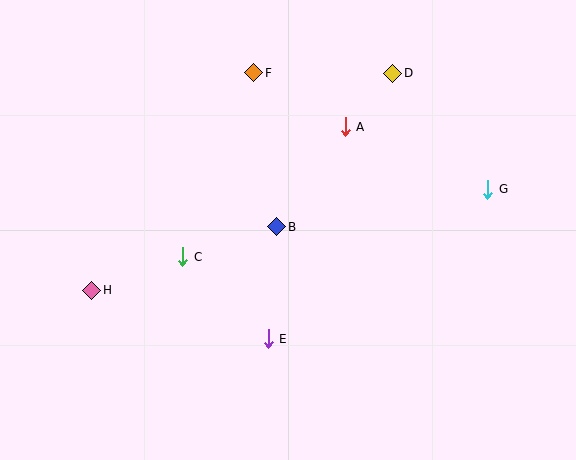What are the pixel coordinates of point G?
Point G is at (488, 189).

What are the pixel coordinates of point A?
Point A is at (345, 127).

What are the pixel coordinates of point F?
Point F is at (254, 73).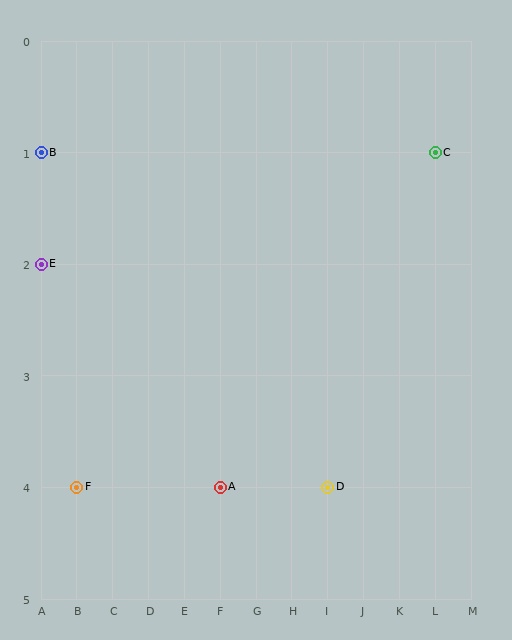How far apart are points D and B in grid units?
Points D and B are 8 columns and 3 rows apart (about 8.5 grid units diagonally).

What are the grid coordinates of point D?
Point D is at grid coordinates (I, 4).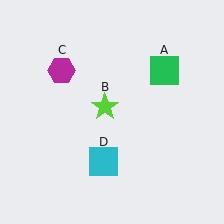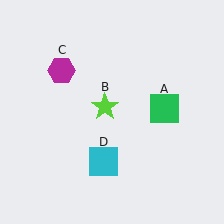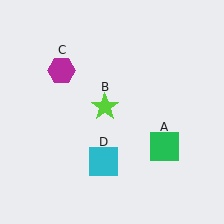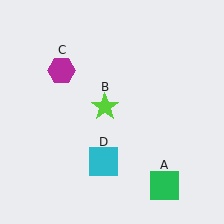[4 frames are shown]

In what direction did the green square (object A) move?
The green square (object A) moved down.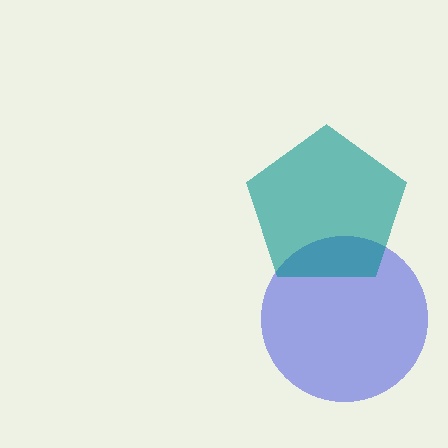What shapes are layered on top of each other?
The layered shapes are: a blue circle, a teal pentagon.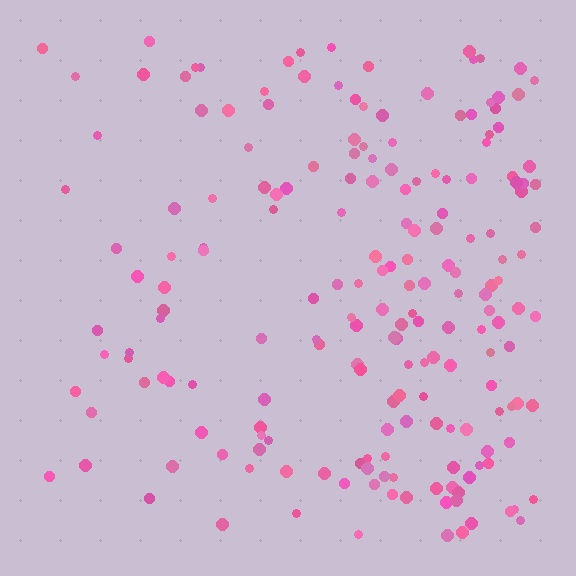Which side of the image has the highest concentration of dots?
The right.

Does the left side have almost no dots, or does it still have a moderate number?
Still a moderate number, just noticeably fewer than the right.